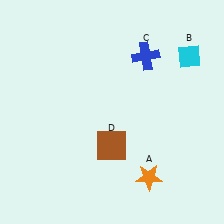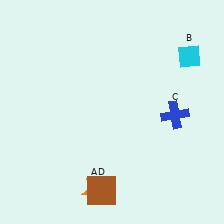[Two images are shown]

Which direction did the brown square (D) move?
The brown square (D) moved down.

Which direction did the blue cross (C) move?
The blue cross (C) moved down.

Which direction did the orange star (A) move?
The orange star (A) moved left.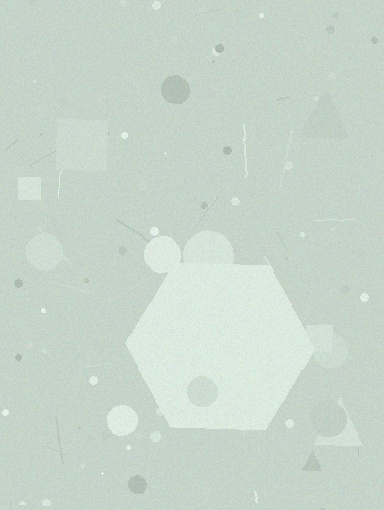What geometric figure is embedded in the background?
A hexagon is embedded in the background.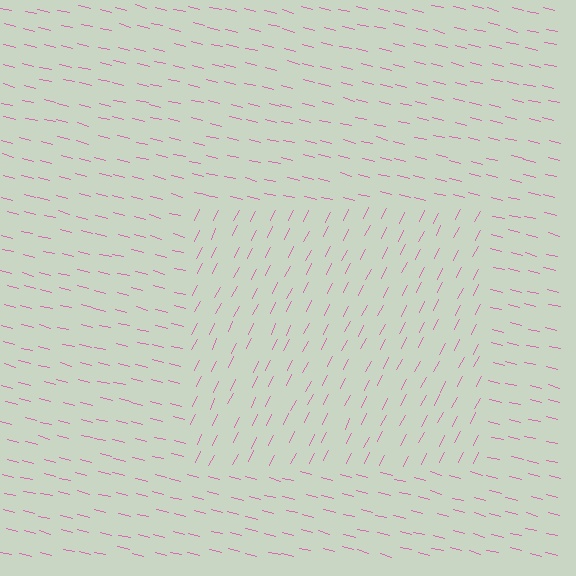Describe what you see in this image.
The image is filled with small pink line segments. A rectangle region in the image has lines oriented differently from the surrounding lines, creating a visible texture boundary.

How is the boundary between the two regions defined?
The boundary is defined purely by a change in line orientation (approximately 78 degrees difference). All lines are the same color and thickness.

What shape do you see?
I see a rectangle.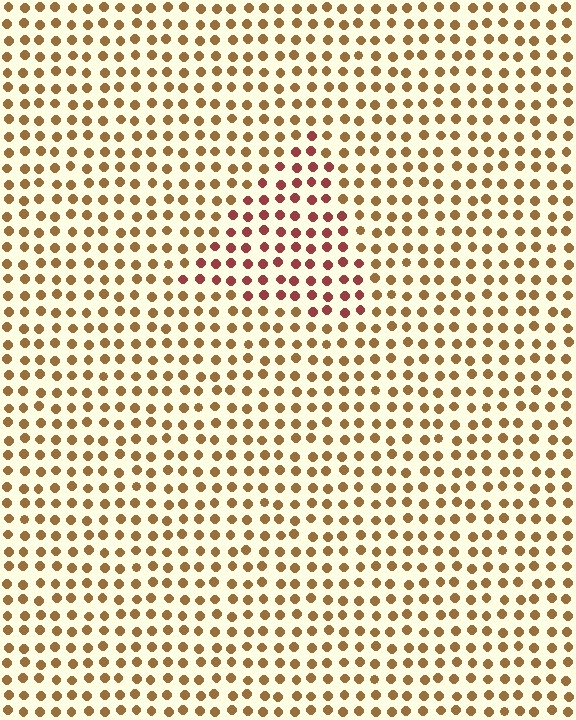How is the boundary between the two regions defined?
The boundary is defined purely by a slight shift in hue (about 37 degrees). Spacing, size, and orientation are identical on both sides.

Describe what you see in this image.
The image is filled with small brown elements in a uniform arrangement. A triangle-shaped region is visible where the elements are tinted to a slightly different hue, forming a subtle color boundary.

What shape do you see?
I see a triangle.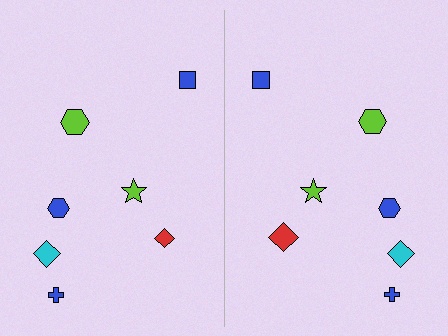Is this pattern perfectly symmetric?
No, the pattern is not perfectly symmetric. The red diamond on the right side has a different size than its mirror counterpart.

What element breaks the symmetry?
The red diamond on the right side has a different size than its mirror counterpart.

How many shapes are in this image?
There are 14 shapes in this image.